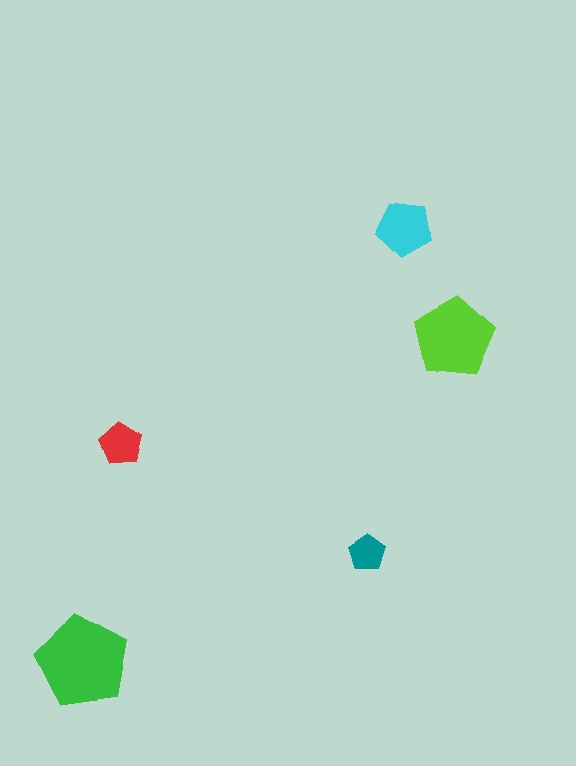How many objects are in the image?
There are 5 objects in the image.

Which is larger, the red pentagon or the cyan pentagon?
The cyan one.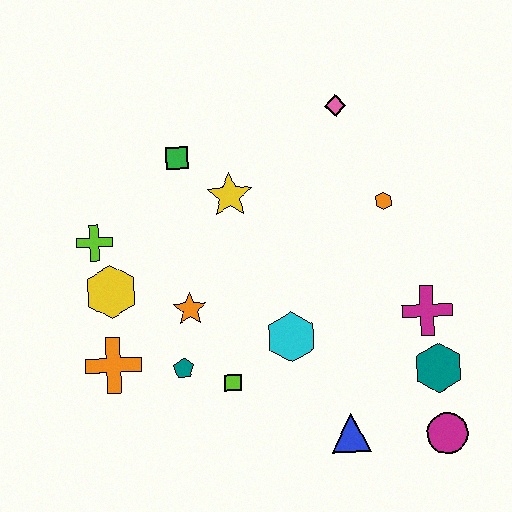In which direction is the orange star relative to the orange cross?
The orange star is to the right of the orange cross.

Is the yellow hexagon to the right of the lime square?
No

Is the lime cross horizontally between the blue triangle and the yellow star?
No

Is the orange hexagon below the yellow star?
Yes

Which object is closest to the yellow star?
The green square is closest to the yellow star.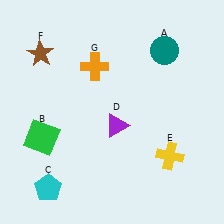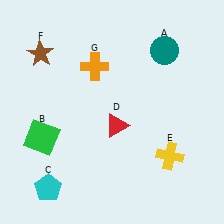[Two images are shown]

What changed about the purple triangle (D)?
In Image 1, D is purple. In Image 2, it changed to red.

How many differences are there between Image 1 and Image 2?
There is 1 difference between the two images.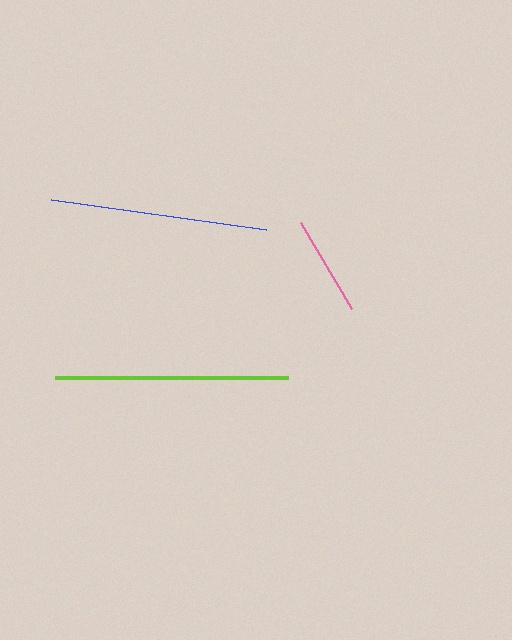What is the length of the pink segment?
The pink segment is approximately 100 pixels long.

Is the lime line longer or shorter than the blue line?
The lime line is longer than the blue line.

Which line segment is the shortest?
The pink line is the shortest at approximately 100 pixels.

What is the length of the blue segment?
The blue segment is approximately 217 pixels long.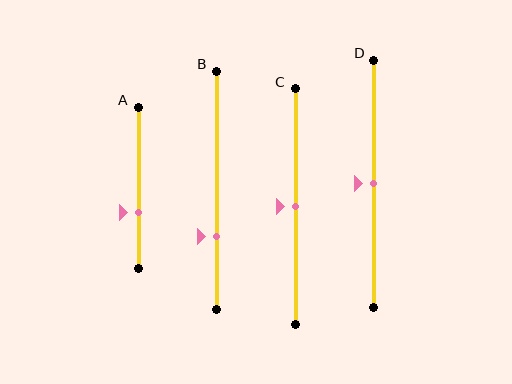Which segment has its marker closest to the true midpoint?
Segment C has its marker closest to the true midpoint.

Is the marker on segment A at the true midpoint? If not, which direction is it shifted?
No, the marker on segment A is shifted downward by about 15% of the segment length.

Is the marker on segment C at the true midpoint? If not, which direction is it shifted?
Yes, the marker on segment C is at the true midpoint.